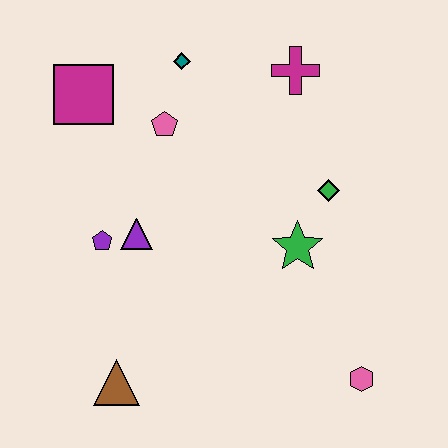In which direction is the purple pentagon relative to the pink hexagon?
The purple pentagon is to the left of the pink hexagon.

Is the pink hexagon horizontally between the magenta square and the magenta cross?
No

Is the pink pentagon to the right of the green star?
No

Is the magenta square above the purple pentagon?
Yes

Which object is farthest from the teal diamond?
The pink hexagon is farthest from the teal diamond.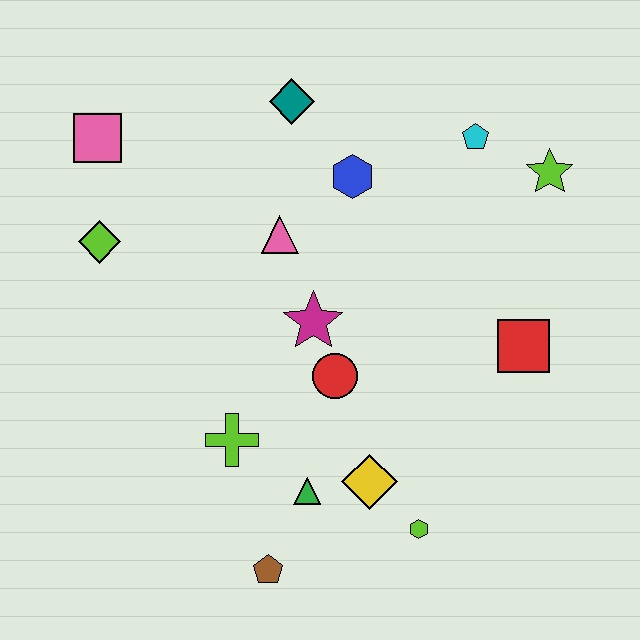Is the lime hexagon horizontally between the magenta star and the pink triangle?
No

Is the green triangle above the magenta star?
No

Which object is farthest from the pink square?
The lime hexagon is farthest from the pink square.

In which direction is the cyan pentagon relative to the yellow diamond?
The cyan pentagon is above the yellow diamond.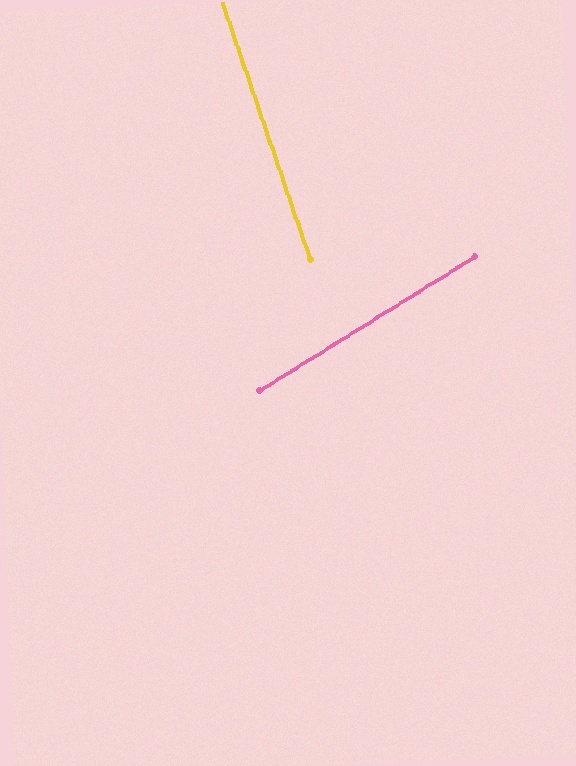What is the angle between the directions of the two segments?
Approximately 77 degrees.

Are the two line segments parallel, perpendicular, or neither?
Neither parallel nor perpendicular — they differ by about 77°.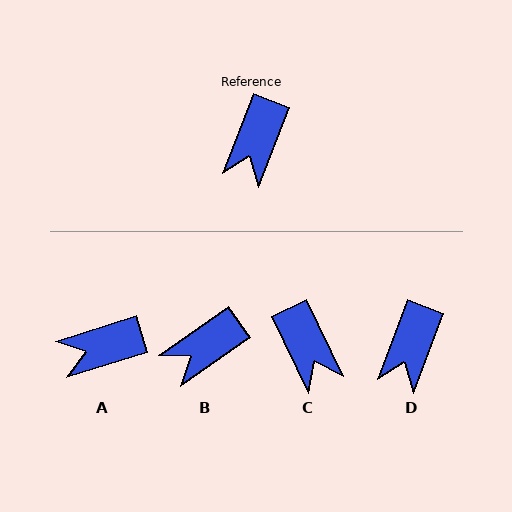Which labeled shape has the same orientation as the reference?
D.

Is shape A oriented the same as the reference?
No, it is off by about 52 degrees.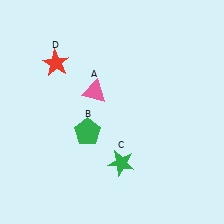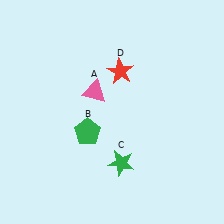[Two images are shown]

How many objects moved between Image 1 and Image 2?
1 object moved between the two images.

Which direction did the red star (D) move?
The red star (D) moved right.